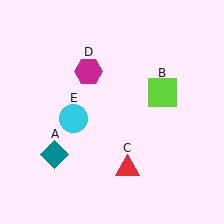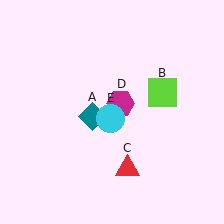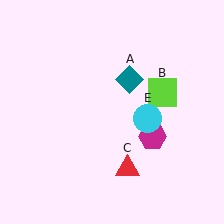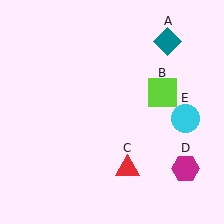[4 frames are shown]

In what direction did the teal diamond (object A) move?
The teal diamond (object A) moved up and to the right.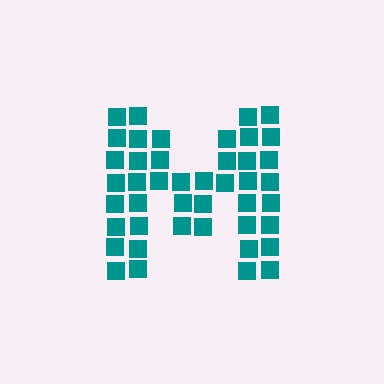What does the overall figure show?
The overall figure shows the letter M.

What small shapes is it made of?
It is made of small squares.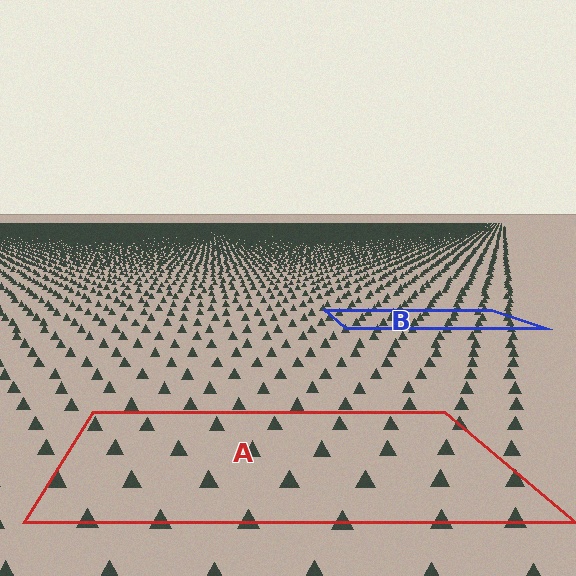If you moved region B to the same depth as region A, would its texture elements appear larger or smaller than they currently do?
They would appear larger. At a closer depth, the same texture elements are projected at a bigger on-screen size.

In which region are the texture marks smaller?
The texture marks are smaller in region B, because it is farther away.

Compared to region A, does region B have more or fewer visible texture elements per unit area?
Region B has more texture elements per unit area — they are packed more densely because it is farther away.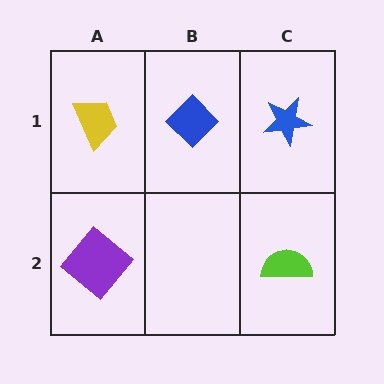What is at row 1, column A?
A yellow trapezoid.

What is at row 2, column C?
A lime semicircle.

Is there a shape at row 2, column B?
No, that cell is empty.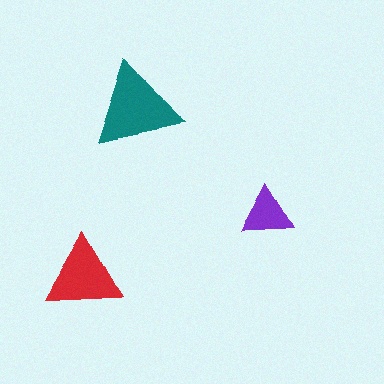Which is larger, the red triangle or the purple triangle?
The red one.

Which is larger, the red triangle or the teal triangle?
The teal one.